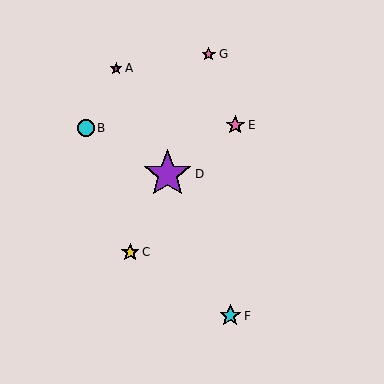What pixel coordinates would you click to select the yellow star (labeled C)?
Click at (130, 252) to select the yellow star C.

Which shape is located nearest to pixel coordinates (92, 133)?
The cyan circle (labeled B) at (86, 128) is nearest to that location.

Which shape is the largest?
The purple star (labeled D) is the largest.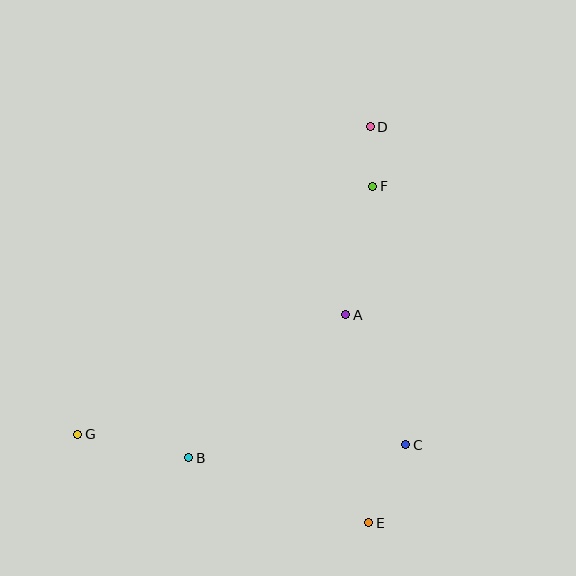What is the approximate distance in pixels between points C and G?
The distance between C and G is approximately 328 pixels.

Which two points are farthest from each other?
Points D and G are farthest from each other.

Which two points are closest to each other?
Points D and F are closest to each other.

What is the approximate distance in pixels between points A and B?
The distance between A and B is approximately 212 pixels.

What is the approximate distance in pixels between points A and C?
The distance between A and C is approximately 143 pixels.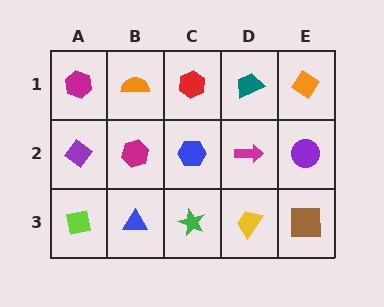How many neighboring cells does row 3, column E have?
2.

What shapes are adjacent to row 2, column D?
A teal trapezoid (row 1, column D), a yellow trapezoid (row 3, column D), a blue hexagon (row 2, column C), a purple circle (row 2, column E).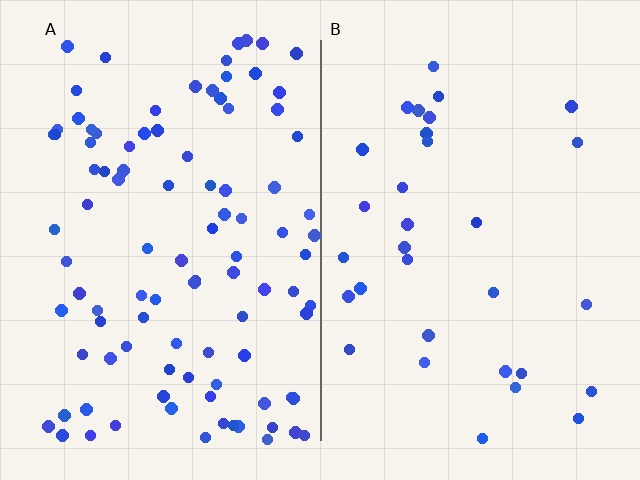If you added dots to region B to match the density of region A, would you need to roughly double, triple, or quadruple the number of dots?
Approximately triple.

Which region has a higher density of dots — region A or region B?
A (the left).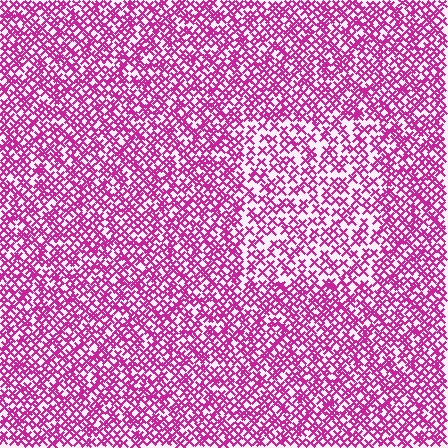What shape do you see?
I see a rectangle.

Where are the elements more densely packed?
The elements are more densely packed outside the rectangle boundary.